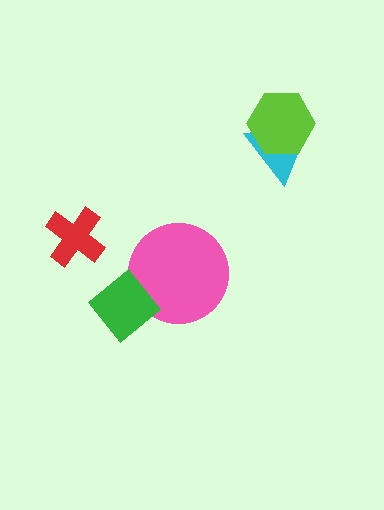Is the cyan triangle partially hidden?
Yes, it is partially covered by another shape.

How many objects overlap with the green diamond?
1 object overlaps with the green diamond.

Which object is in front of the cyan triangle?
The lime hexagon is in front of the cyan triangle.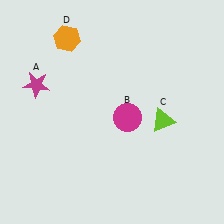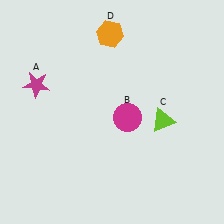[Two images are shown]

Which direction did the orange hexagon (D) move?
The orange hexagon (D) moved right.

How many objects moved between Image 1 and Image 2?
1 object moved between the two images.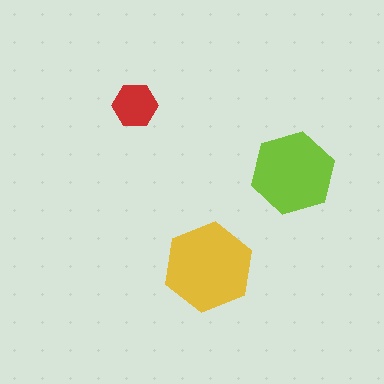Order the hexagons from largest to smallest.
the yellow one, the lime one, the red one.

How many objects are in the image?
There are 3 objects in the image.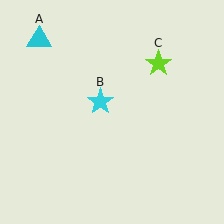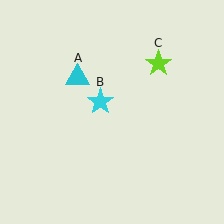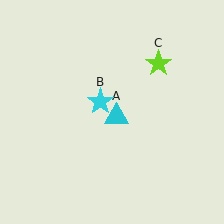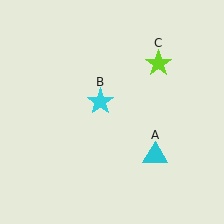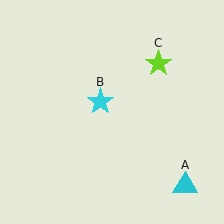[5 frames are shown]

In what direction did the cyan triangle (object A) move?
The cyan triangle (object A) moved down and to the right.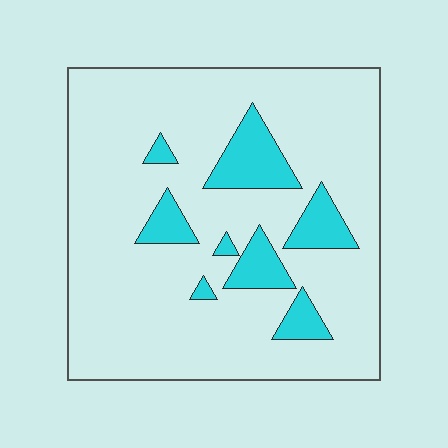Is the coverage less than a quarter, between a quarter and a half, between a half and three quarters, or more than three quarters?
Less than a quarter.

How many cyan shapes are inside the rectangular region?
8.